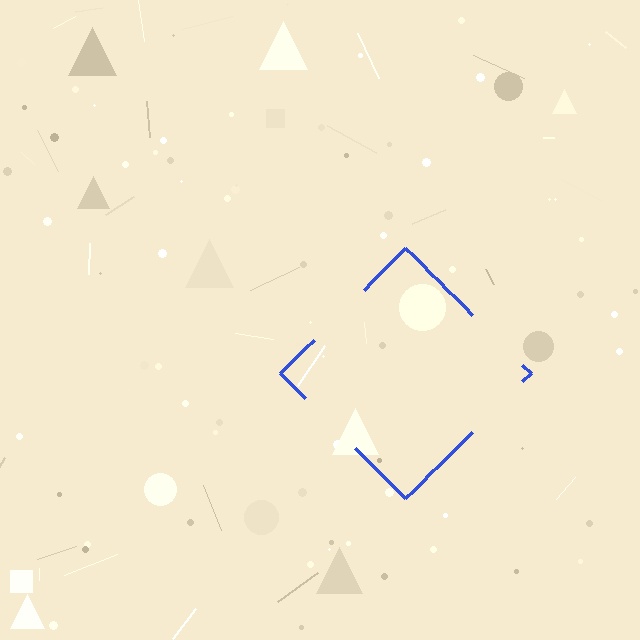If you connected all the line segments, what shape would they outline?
They would outline a diamond.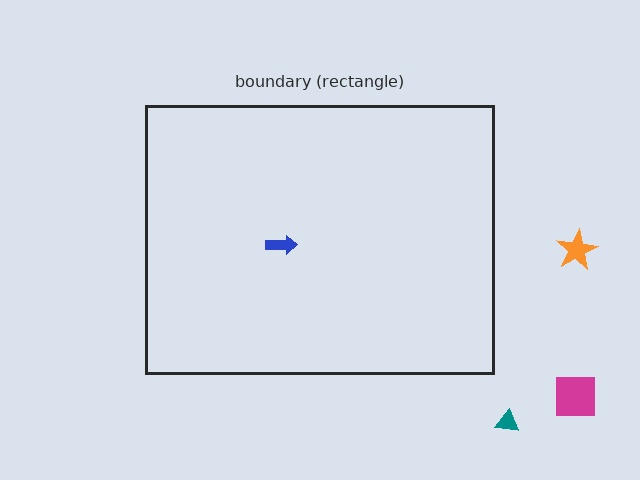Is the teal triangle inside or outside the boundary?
Outside.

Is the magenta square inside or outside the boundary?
Outside.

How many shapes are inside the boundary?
1 inside, 3 outside.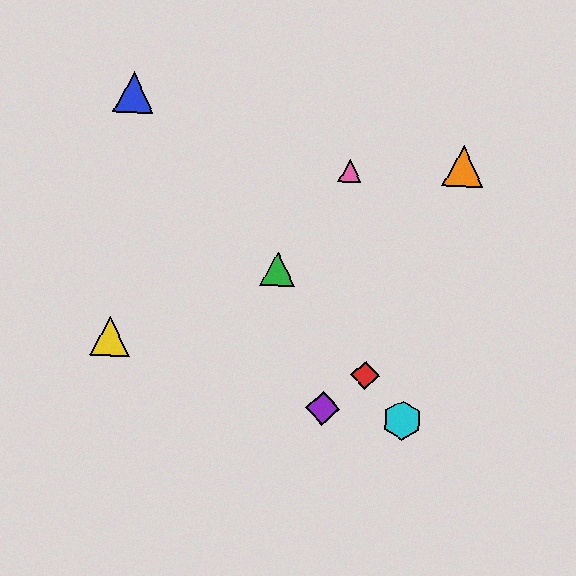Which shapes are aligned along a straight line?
The red diamond, the blue triangle, the green triangle, the cyan hexagon are aligned along a straight line.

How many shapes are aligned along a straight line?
4 shapes (the red diamond, the blue triangle, the green triangle, the cyan hexagon) are aligned along a straight line.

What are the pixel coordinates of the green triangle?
The green triangle is at (278, 269).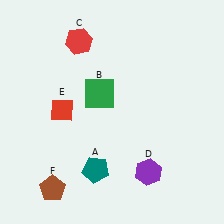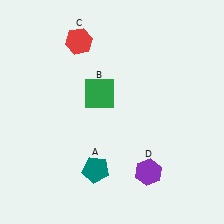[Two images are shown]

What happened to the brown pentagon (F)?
The brown pentagon (F) was removed in Image 2. It was in the bottom-left area of Image 1.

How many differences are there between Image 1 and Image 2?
There are 2 differences between the two images.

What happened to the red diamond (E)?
The red diamond (E) was removed in Image 2. It was in the top-left area of Image 1.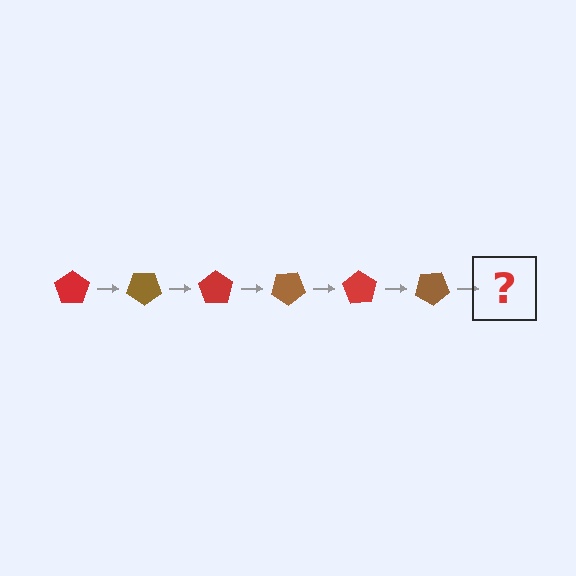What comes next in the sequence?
The next element should be a red pentagon, rotated 210 degrees from the start.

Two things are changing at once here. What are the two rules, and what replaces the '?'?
The two rules are that it rotates 35 degrees each step and the color cycles through red and brown. The '?' should be a red pentagon, rotated 210 degrees from the start.